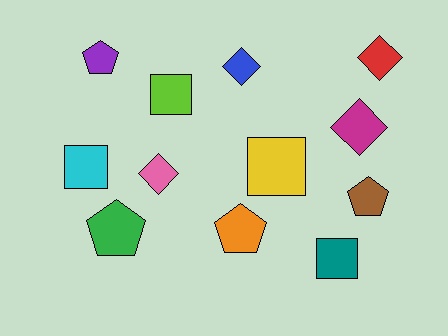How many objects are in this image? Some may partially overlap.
There are 12 objects.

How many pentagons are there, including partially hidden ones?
There are 4 pentagons.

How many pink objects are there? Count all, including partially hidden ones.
There is 1 pink object.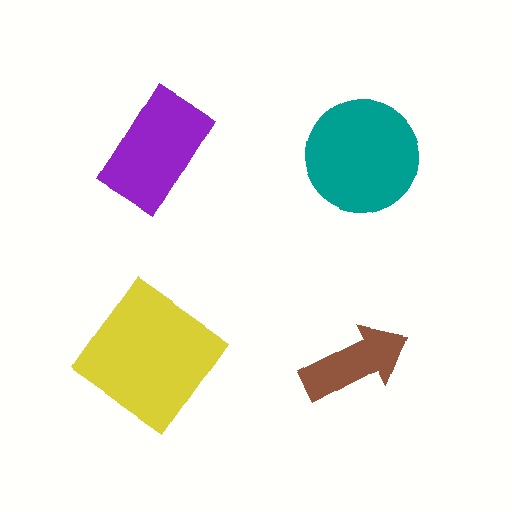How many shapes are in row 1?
2 shapes.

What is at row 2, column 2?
A brown arrow.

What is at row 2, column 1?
A yellow diamond.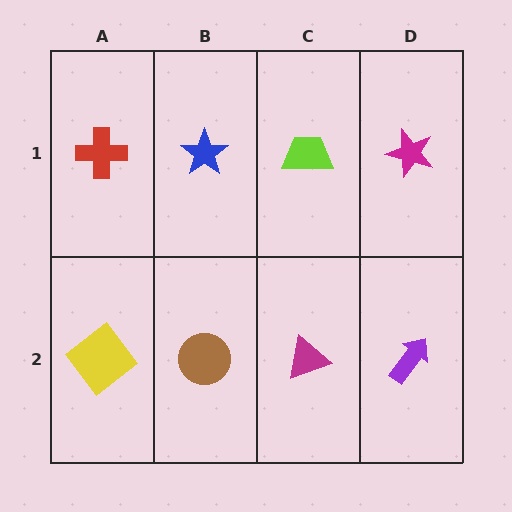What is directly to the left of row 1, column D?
A lime trapezoid.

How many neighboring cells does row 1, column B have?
3.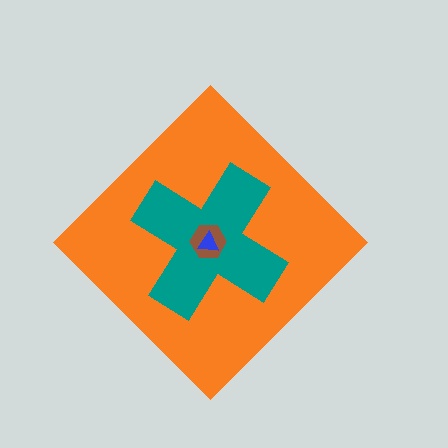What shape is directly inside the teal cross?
The brown hexagon.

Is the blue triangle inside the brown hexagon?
Yes.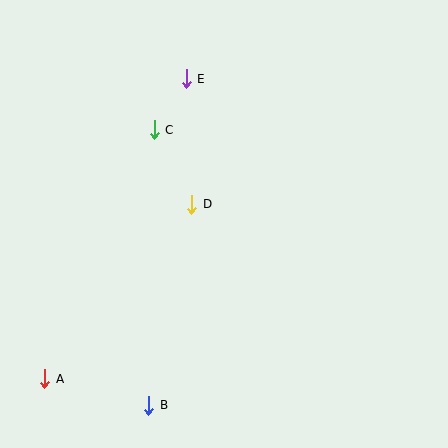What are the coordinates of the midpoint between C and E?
The midpoint between C and E is at (170, 104).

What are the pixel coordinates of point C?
Point C is at (154, 130).